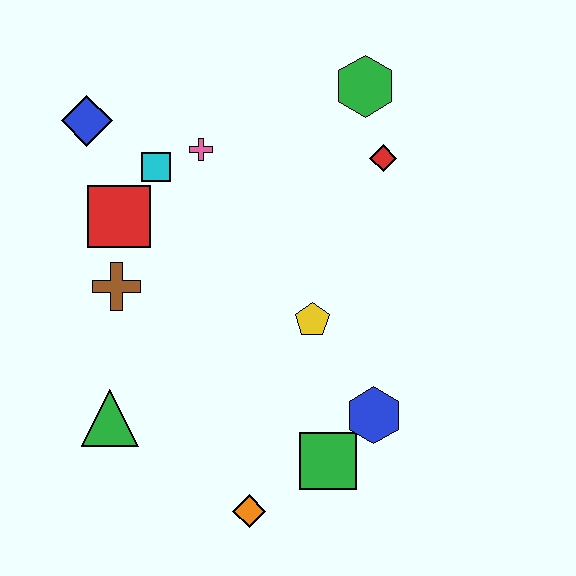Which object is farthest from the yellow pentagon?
The blue diamond is farthest from the yellow pentagon.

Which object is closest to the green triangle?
The brown cross is closest to the green triangle.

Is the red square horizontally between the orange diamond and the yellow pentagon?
No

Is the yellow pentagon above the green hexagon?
No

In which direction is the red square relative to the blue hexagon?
The red square is to the left of the blue hexagon.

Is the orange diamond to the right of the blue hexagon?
No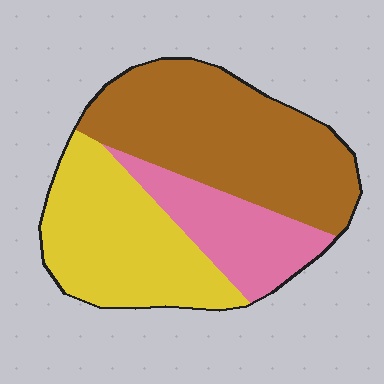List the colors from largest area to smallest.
From largest to smallest: brown, yellow, pink.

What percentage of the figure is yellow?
Yellow takes up between a quarter and a half of the figure.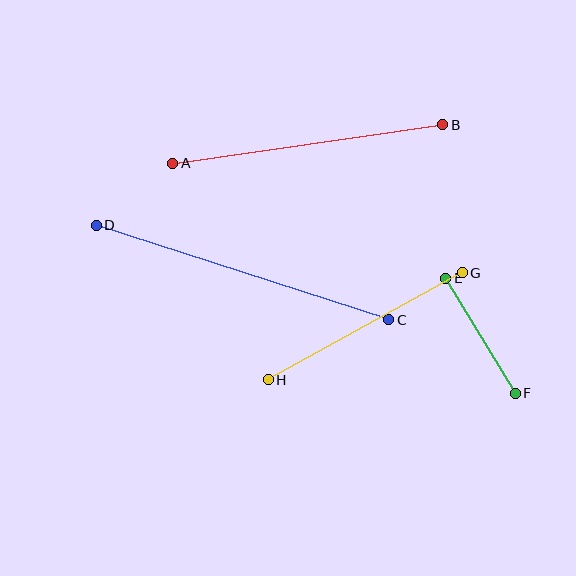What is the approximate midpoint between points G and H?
The midpoint is at approximately (365, 326) pixels.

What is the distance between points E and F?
The distance is approximately 134 pixels.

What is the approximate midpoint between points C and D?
The midpoint is at approximately (242, 272) pixels.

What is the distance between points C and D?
The distance is approximately 307 pixels.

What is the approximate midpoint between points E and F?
The midpoint is at approximately (481, 336) pixels.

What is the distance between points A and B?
The distance is approximately 272 pixels.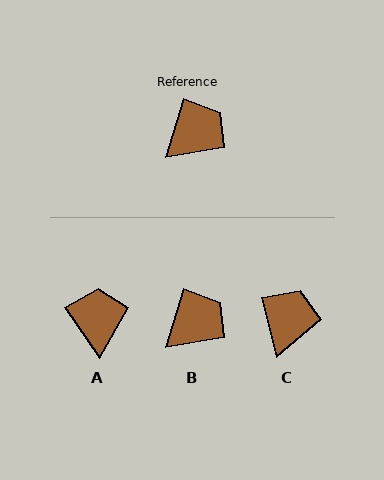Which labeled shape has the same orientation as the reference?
B.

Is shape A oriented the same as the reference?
No, it is off by about 51 degrees.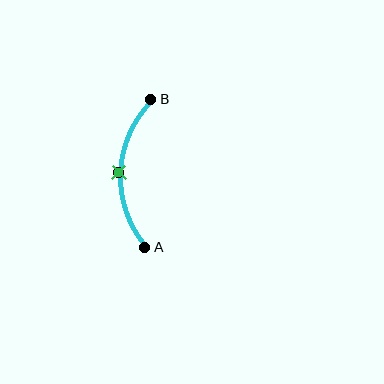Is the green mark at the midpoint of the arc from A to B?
Yes. The green mark lies on the arc at equal arc-length from both A and B — it is the arc midpoint.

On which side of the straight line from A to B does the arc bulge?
The arc bulges to the left of the straight line connecting A and B.